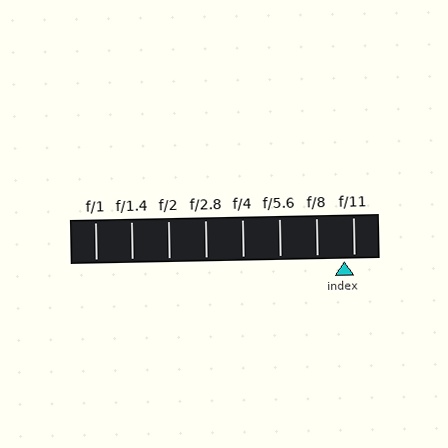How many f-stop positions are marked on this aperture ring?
There are 8 f-stop positions marked.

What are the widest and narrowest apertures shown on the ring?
The widest aperture shown is f/1 and the narrowest is f/11.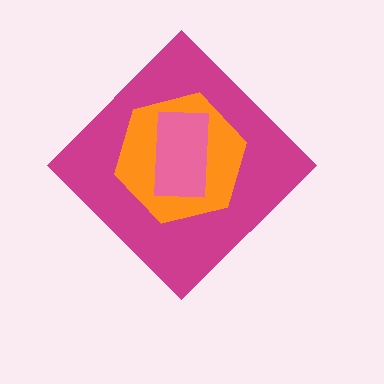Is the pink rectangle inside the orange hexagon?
Yes.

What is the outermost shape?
The magenta diamond.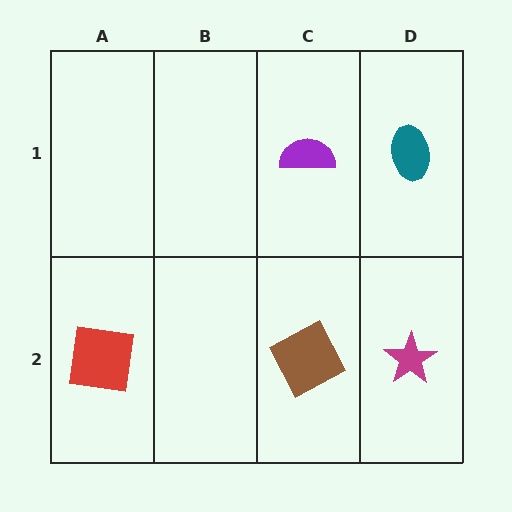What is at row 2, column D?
A magenta star.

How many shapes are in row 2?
3 shapes.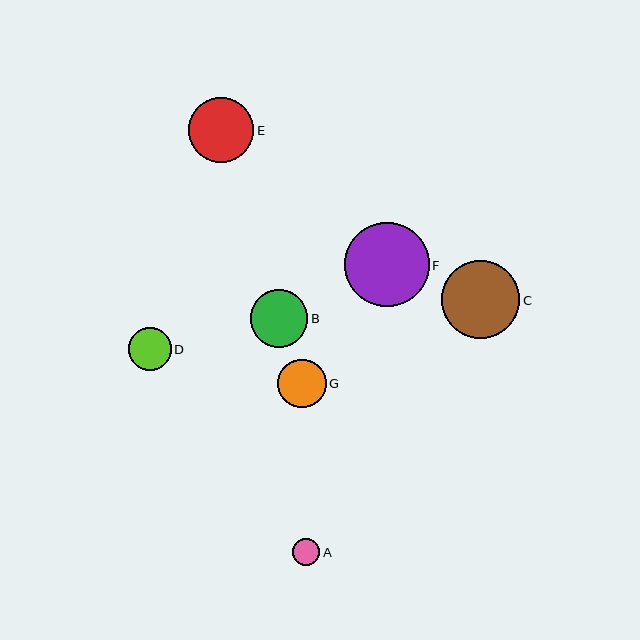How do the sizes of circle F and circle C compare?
Circle F and circle C are approximately the same size.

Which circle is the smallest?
Circle A is the smallest with a size of approximately 27 pixels.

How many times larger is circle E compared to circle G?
Circle E is approximately 1.3 times the size of circle G.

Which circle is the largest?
Circle F is the largest with a size of approximately 84 pixels.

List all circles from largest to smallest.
From largest to smallest: F, C, E, B, G, D, A.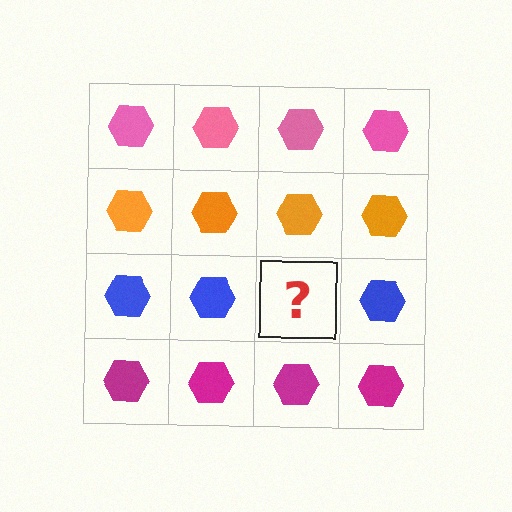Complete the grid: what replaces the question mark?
The question mark should be replaced with a blue hexagon.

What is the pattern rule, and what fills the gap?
The rule is that each row has a consistent color. The gap should be filled with a blue hexagon.